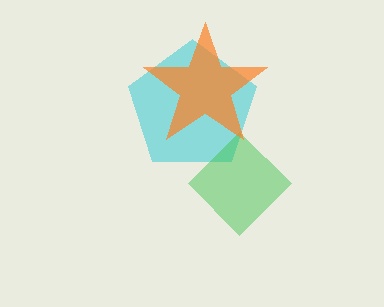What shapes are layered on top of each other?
The layered shapes are: a cyan pentagon, a green diamond, an orange star.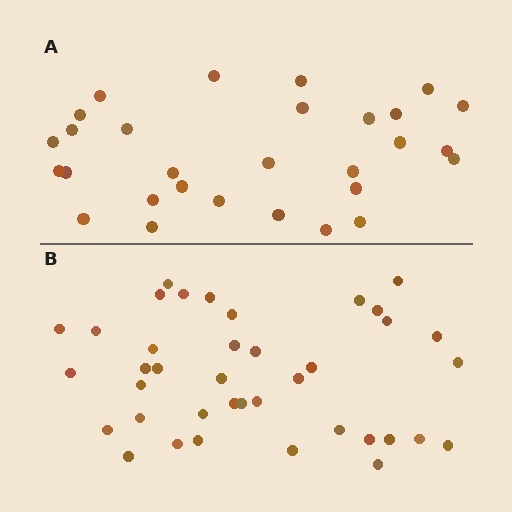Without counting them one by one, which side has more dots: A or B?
Region B (the bottom region) has more dots.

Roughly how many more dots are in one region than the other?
Region B has roughly 10 or so more dots than region A.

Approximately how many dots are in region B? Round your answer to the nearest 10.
About 40 dots. (The exact count is 39, which rounds to 40.)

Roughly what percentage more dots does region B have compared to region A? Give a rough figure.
About 35% more.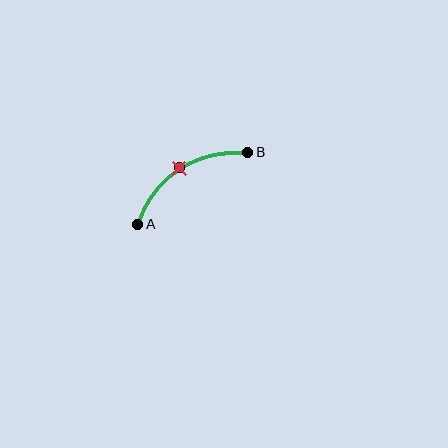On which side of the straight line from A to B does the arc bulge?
The arc bulges above the straight line connecting A and B.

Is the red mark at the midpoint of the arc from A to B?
Yes. The red mark lies on the arc at equal arc-length from both A and B — it is the arc midpoint.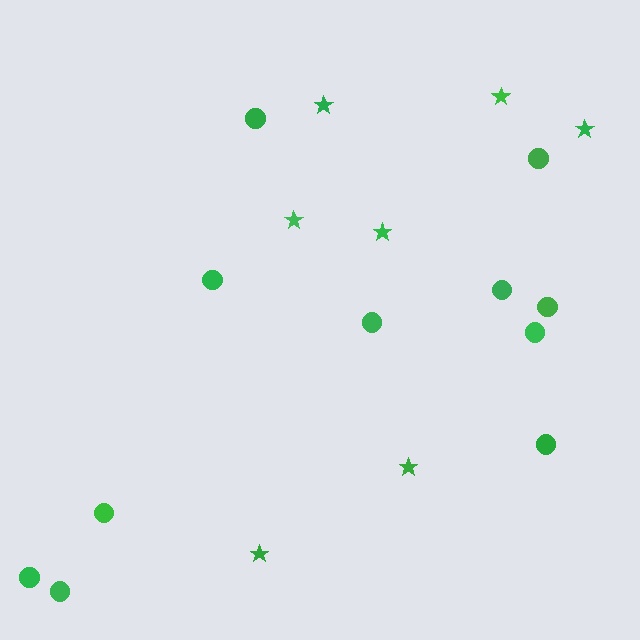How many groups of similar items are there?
There are 2 groups: one group of circles (11) and one group of stars (7).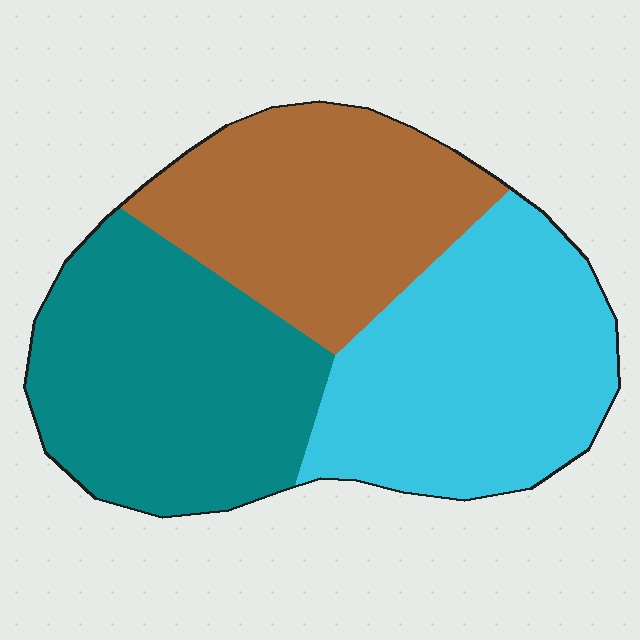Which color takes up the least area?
Brown, at roughly 30%.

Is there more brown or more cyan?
Cyan.